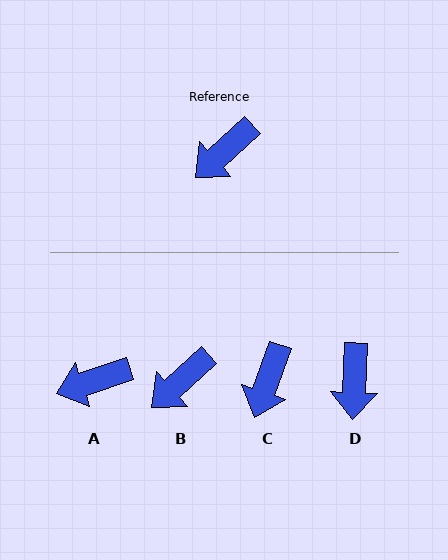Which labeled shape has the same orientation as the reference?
B.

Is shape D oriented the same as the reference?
No, it is off by about 46 degrees.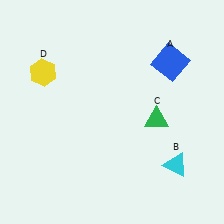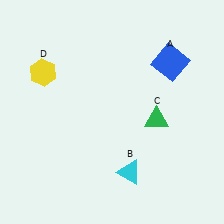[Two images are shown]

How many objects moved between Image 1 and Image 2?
1 object moved between the two images.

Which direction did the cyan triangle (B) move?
The cyan triangle (B) moved left.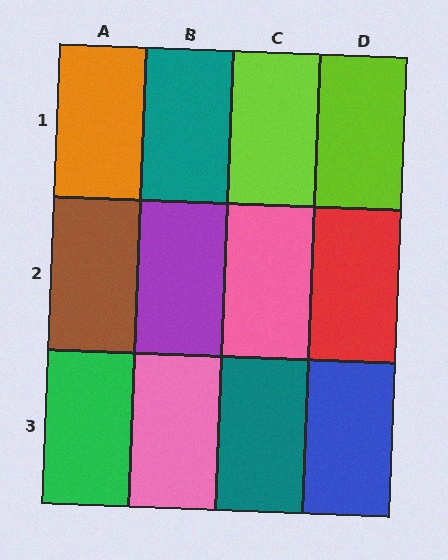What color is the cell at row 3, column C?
Teal.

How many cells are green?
1 cell is green.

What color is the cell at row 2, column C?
Pink.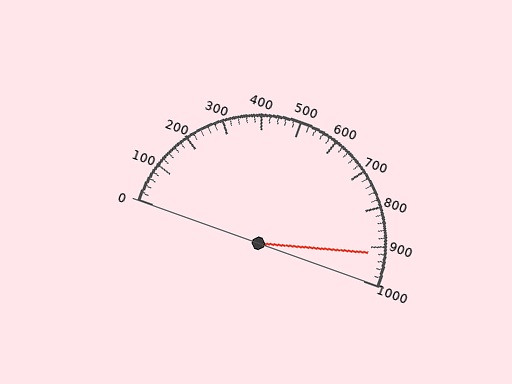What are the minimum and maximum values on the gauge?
The gauge ranges from 0 to 1000.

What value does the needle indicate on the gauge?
The needle indicates approximately 920.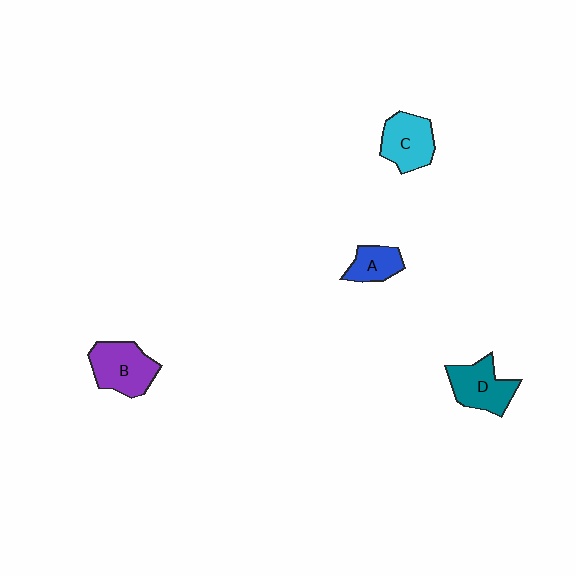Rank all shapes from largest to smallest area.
From largest to smallest: B (purple), D (teal), C (cyan), A (blue).